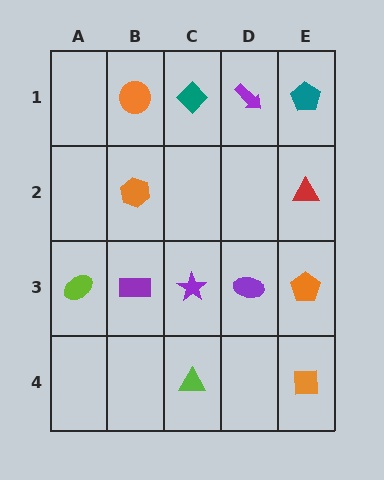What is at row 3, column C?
A purple star.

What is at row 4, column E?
An orange square.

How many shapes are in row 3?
5 shapes.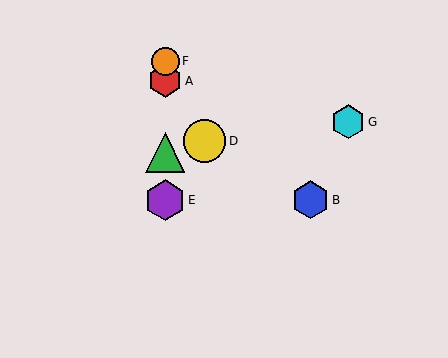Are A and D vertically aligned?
No, A is at x≈165 and D is at x≈204.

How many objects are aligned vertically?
4 objects (A, C, E, F) are aligned vertically.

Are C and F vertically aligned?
Yes, both are at x≈165.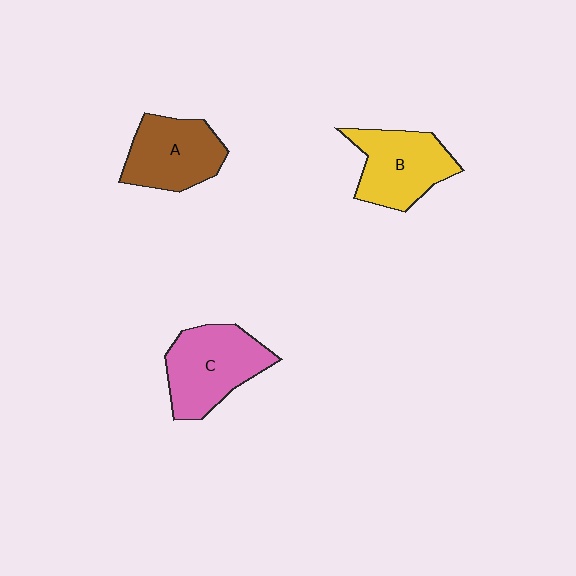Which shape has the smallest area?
Shape A (brown).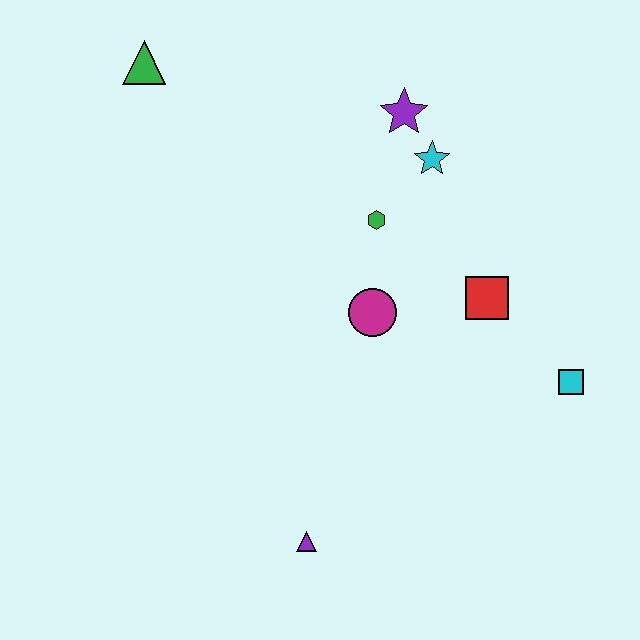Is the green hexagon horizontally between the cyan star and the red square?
No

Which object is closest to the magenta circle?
The green hexagon is closest to the magenta circle.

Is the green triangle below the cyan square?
No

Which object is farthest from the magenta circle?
The green triangle is farthest from the magenta circle.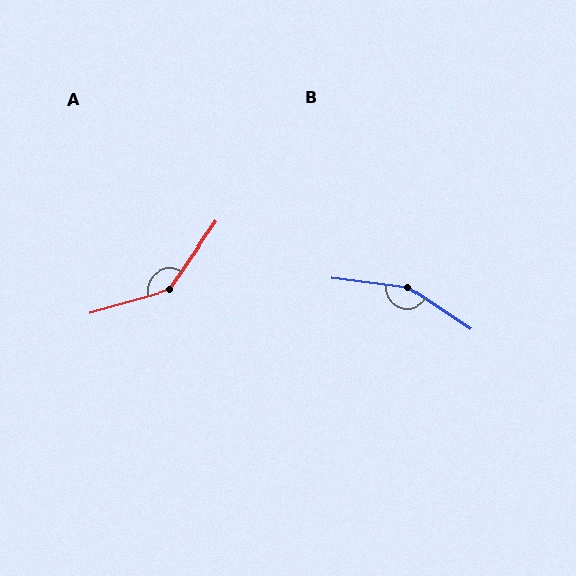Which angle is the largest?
B, at approximately 153 degrees.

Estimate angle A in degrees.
Approximately 141 degrees.